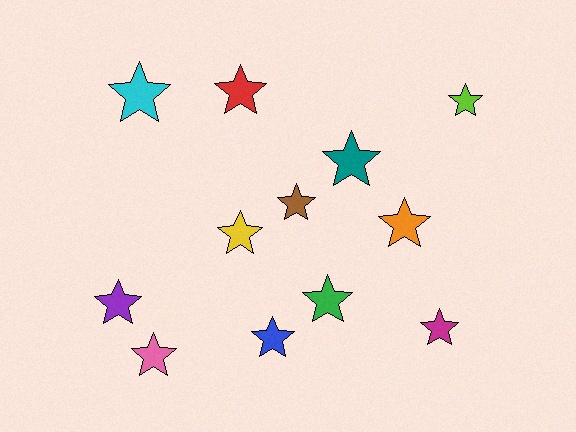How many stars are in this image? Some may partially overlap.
There are 12 stars.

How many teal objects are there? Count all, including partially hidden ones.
There is 1 teal object.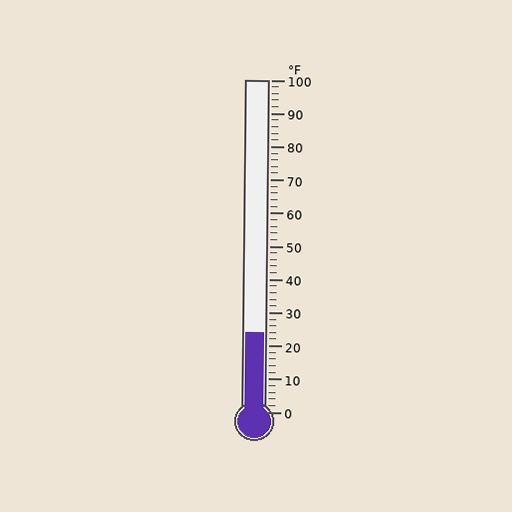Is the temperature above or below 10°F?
The temperature is above 10°F.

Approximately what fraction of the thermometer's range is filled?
The thermometer is filled to approximately 25% of its range.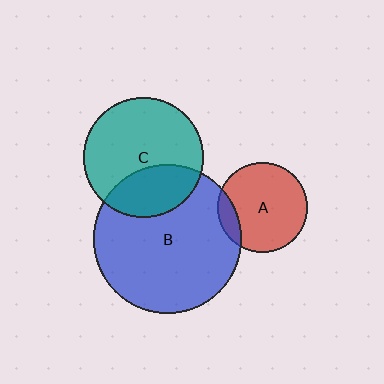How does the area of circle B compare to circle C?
Approximately 1.5 times.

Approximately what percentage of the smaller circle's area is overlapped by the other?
Approximately 30%.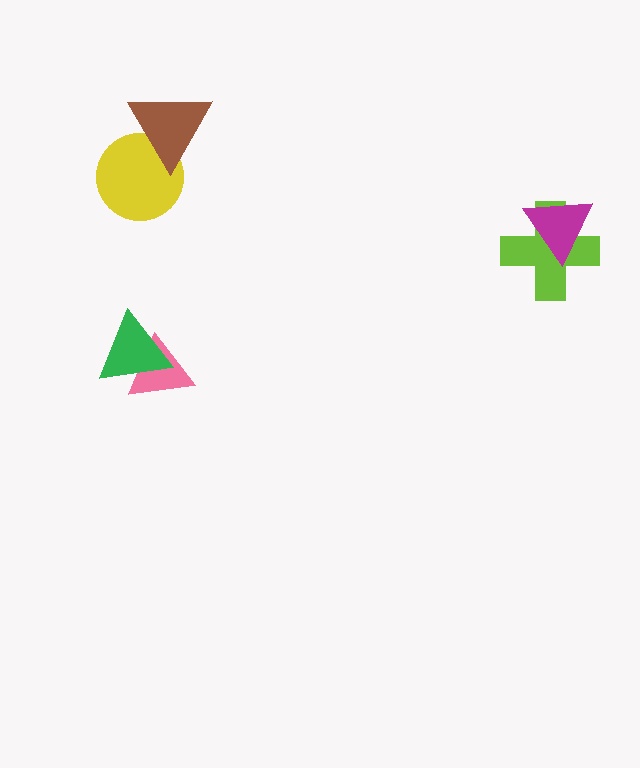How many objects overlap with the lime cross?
1 object overlaps with the lime cross.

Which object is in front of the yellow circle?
The brown triangle is in front of the yellow circle.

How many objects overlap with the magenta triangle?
1 object overlaps with the magenta triangle.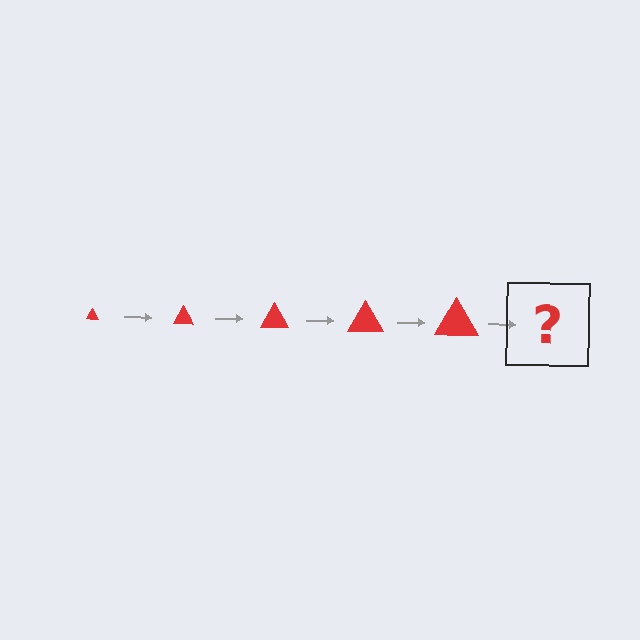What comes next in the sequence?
The next element should be a red triangle, larger than the previous one.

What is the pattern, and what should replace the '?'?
The pattern is that the triangle gets progressively larger each step. The '?' should be a red triangle, larger than the previous one.